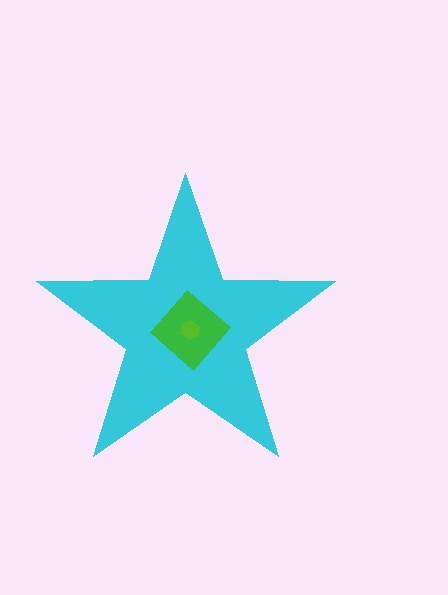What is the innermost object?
The lime hexagon.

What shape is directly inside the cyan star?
The green diamond.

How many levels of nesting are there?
3.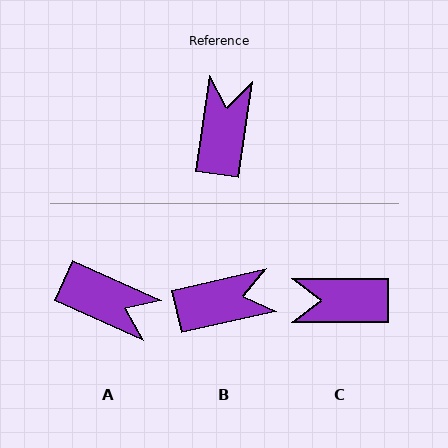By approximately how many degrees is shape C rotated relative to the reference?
Approximately 99 degrees counter-clockwise.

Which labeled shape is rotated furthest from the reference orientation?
A, about 106 degrees away.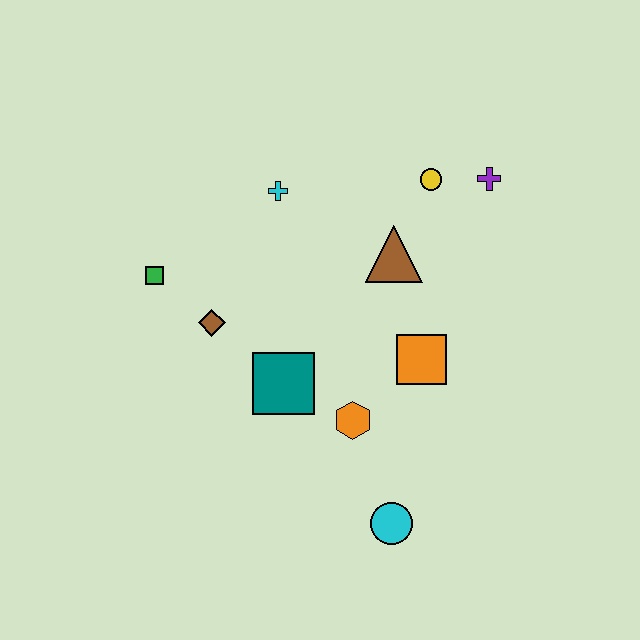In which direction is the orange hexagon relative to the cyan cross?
The orange hexagon is below the cyan cross.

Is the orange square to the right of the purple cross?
No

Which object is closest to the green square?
The brown diamond is closest to the green square.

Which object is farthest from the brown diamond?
The purple cross is farthest from the brown diamond.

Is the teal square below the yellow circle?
Yes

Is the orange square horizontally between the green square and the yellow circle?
Yes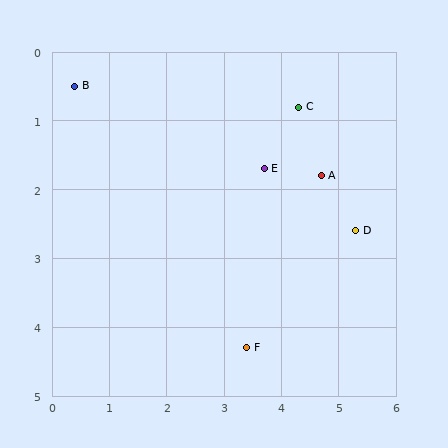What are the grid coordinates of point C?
Point C is at approximately (4.3, 0.8).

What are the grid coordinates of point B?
Point B is at approximately (0.4, 0.5).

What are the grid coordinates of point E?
Point E is at approximately (3.7, 1.7).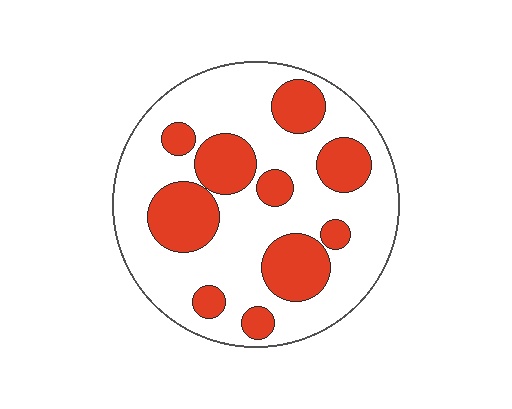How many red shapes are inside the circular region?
10.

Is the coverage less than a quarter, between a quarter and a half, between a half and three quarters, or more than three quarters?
Between a quarter and a half.